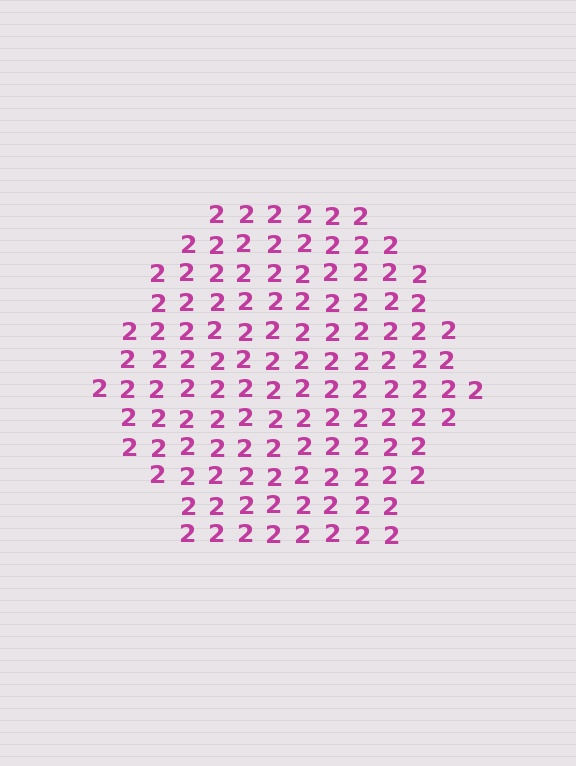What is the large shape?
The large shape is a hexagon.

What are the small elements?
The small elements are digit 2's.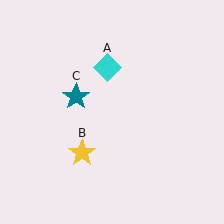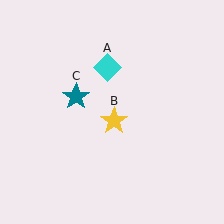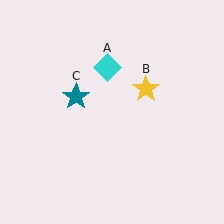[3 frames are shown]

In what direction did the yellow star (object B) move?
The yellow star (object B) moved up and to the right.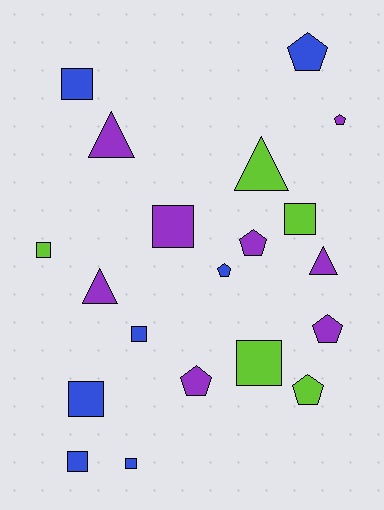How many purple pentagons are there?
There are 4 purple pentagons.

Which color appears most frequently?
Purple, with 8 objects.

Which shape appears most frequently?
Square, with 9 objects.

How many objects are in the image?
There are 20 objects.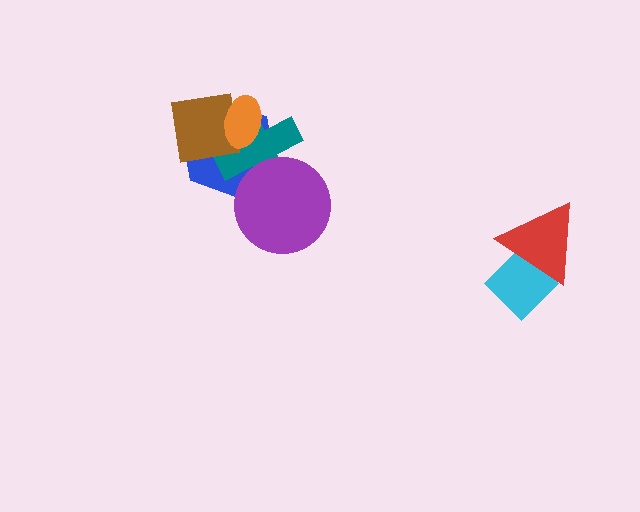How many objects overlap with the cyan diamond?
1 object overlaps with the cyan diamond.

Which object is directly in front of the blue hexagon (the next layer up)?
The teal cross is directly in front of the blue hexagon.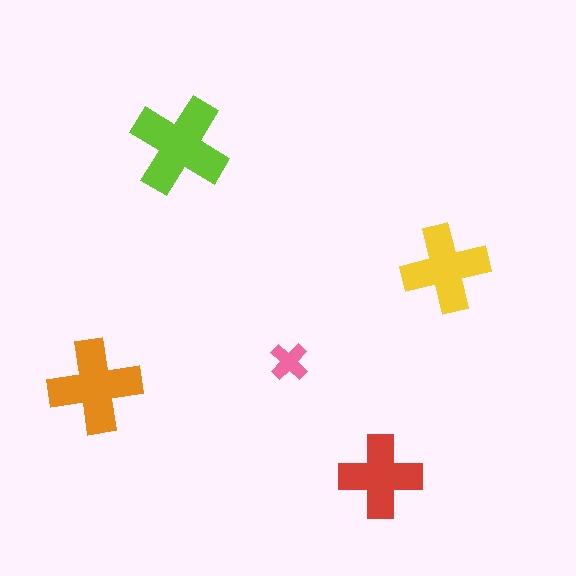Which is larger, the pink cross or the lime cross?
The lime one.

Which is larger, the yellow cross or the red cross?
The yellow one.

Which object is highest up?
The lime cross is topmost.